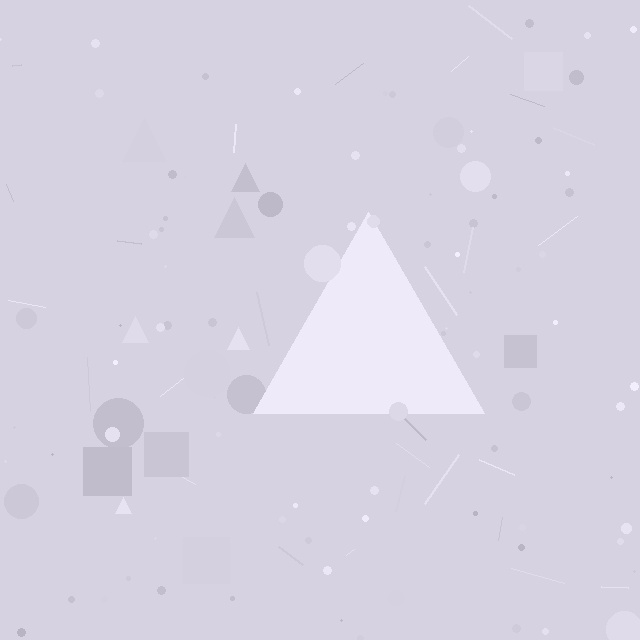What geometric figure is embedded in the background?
A triangle is embedded in the background.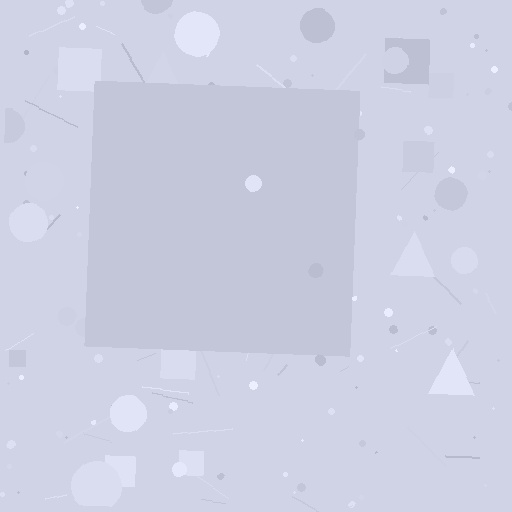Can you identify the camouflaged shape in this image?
The camouflaged shape is a square.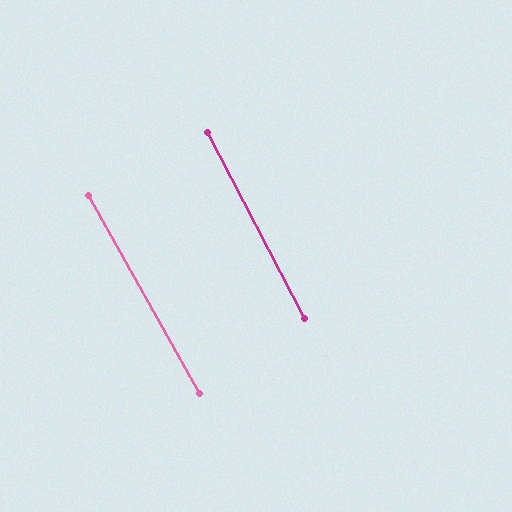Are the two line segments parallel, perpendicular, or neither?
Parallel — their directions differ by only 1.6°.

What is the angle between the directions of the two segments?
Approximately 2 degrees.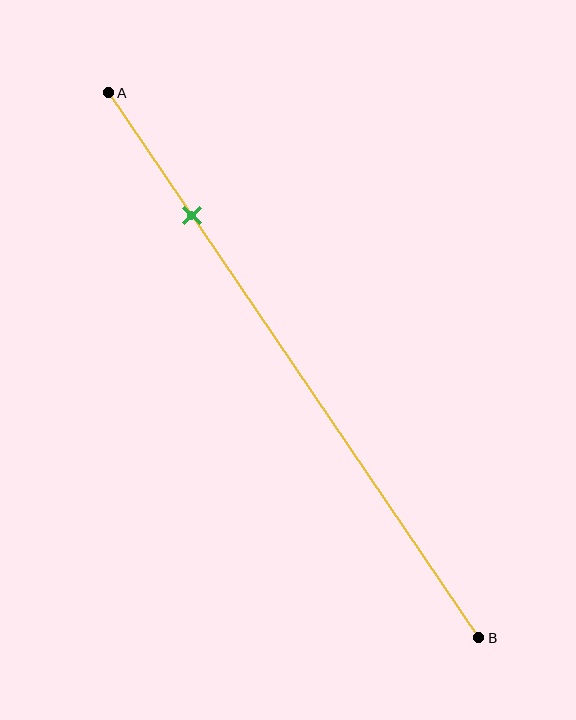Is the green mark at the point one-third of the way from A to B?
No, the mark is at about 25% from A, not at the 33% one-third point.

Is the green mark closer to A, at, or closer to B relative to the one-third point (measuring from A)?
The green mark is closer to point A than the one-third point of segment AB.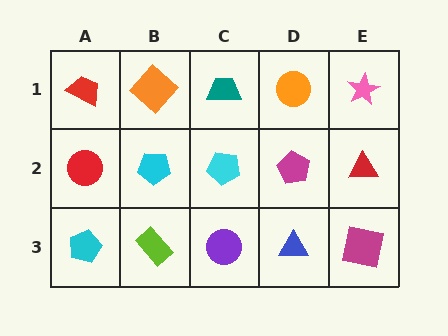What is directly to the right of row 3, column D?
A magenta square.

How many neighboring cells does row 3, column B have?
3.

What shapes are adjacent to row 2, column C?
A teal trapezoid (row 1, column C), a purple circle (row 3, column C), a cyan pentagon (row 2, column B), a magenta pentagon (row 2, column D).